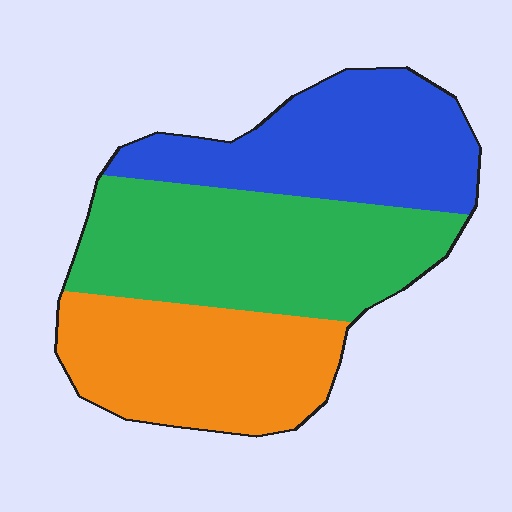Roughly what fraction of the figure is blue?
Blue takes up between a sixth and a third of the figure.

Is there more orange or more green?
Green.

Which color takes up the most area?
Green, at roughly 40%.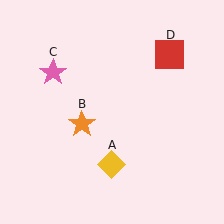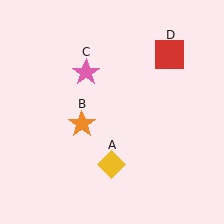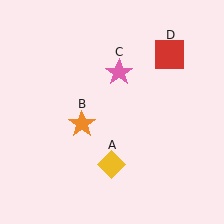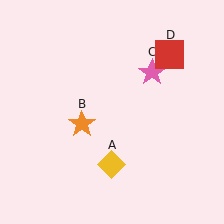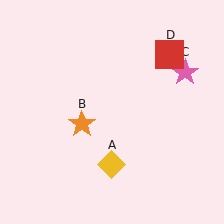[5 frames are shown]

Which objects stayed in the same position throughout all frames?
Yellow diamond (object A) and orange star (object B) and red square (object D) remained stationary.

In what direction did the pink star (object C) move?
The pink star (object C) moved right.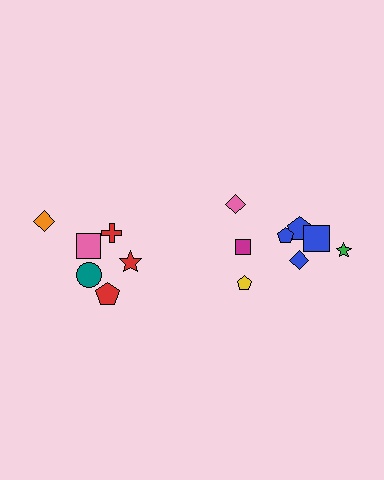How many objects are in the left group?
There are 6 objects.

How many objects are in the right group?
There are 8 objects.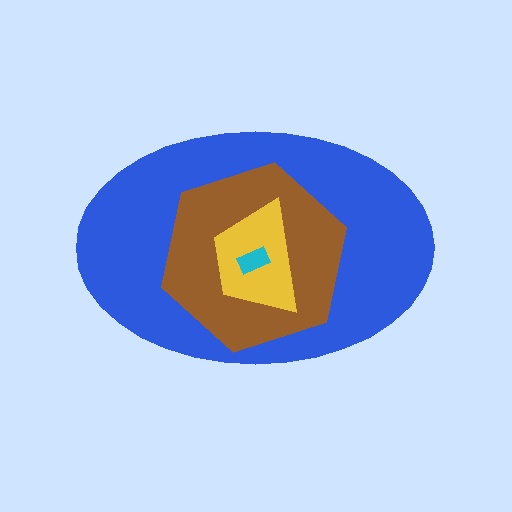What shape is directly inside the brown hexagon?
The yellow trapezoid.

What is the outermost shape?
The blue ellipse.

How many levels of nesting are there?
4.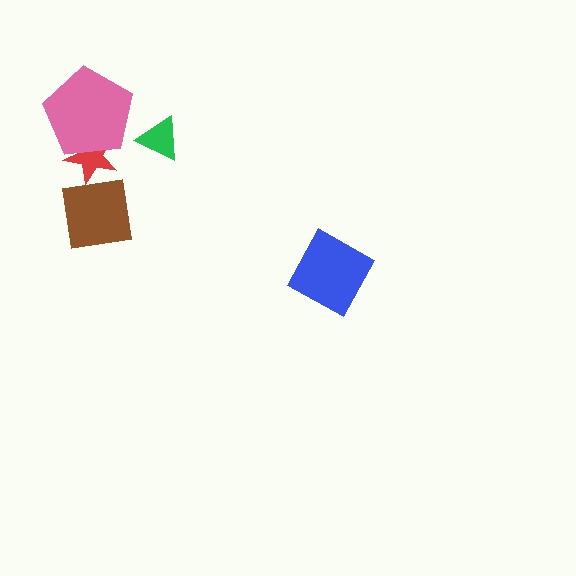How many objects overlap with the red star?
1 object overlaps with the red star.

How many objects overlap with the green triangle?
0 objects overlap with the green triangle.